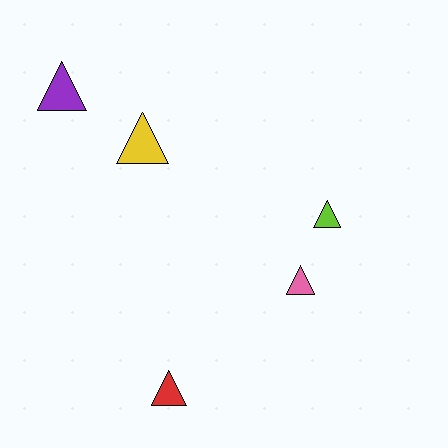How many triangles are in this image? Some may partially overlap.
There are 5 triangles.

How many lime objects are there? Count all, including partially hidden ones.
There is 1 lime object.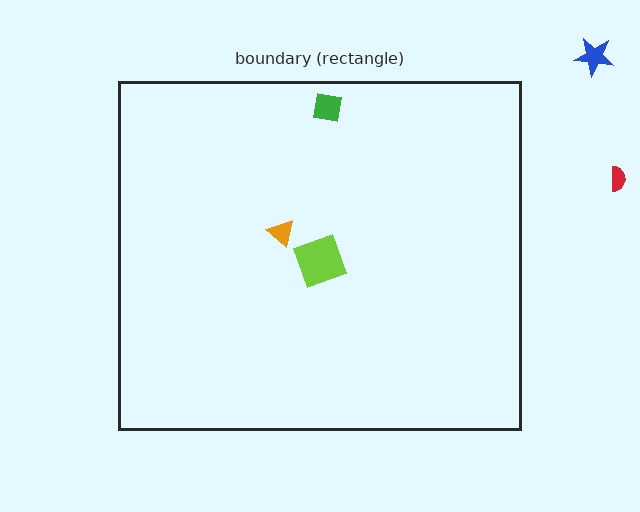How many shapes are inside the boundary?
3 inside, 2 outside.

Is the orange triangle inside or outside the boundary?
Inside.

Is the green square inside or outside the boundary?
Inside.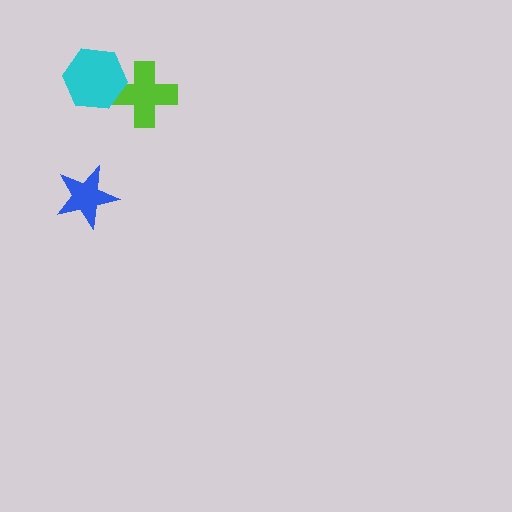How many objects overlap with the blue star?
0 objects overlap with the blue star.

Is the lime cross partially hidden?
Yes, it is partially covered by another shape.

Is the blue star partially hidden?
No, no other shape covers it.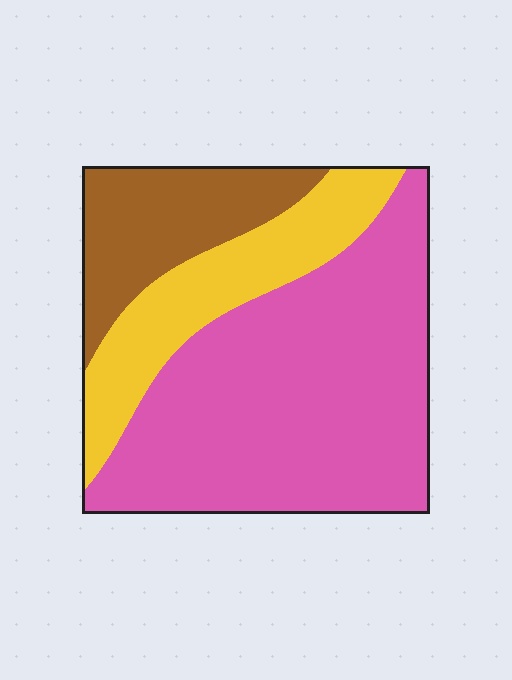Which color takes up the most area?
Pink, at roughly 60%.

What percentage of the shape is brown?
Brown covers about 20% of the shape.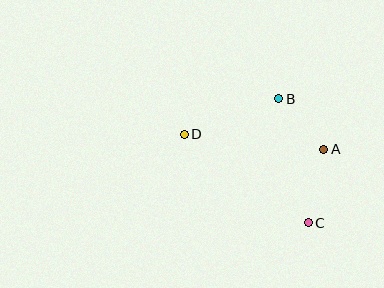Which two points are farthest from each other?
Points C and D are farthest from each other.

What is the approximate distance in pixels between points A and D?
The distance between A and D is approximately 140 pixels.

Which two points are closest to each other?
Points A and B are closest to each other.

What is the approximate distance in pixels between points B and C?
The distance between B and C is approximately 128 pixels.